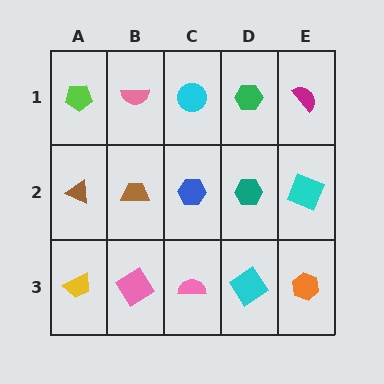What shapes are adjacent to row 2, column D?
A green hexagon (row 1, column D), a cyan diamond (row 3, column D), a blue hexagon (row 2, column C), a cyan square (row 2, column E).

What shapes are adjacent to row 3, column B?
A brown trapezoid (row 2, column B), a yellow trapezoid (row 3, column A), a pink semicircle (row 3, column C).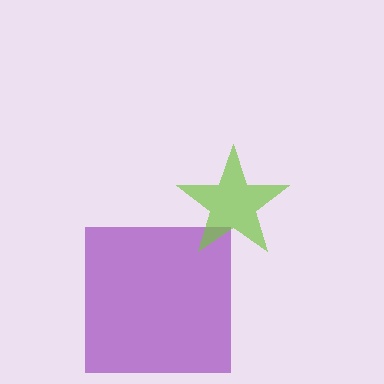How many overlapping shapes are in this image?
There are 2 overlapping shapes in the image.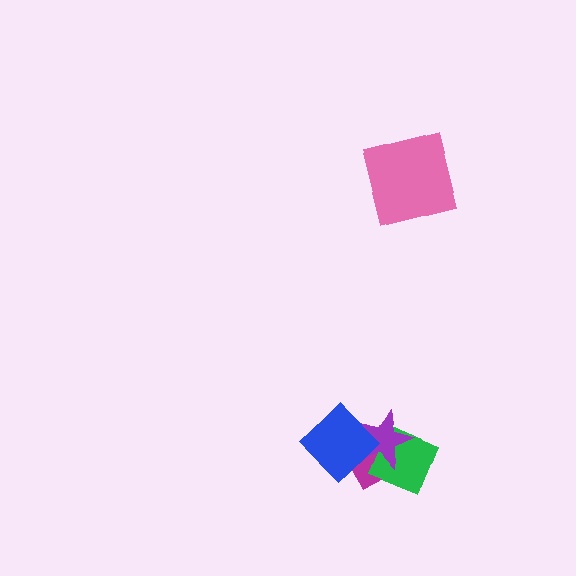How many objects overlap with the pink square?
0 objects overlap with the pink square.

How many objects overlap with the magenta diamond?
3 objects overlap with the magenta diamond.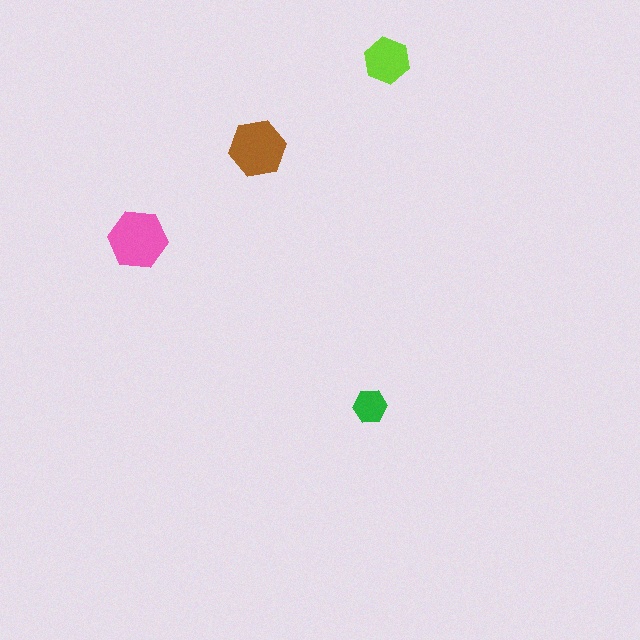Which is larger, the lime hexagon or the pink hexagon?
The pink one.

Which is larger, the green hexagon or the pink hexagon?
The pink one.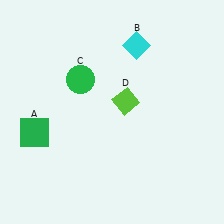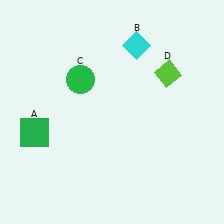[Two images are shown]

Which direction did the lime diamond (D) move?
The lime diamond (D) moved right.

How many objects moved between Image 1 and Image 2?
1 object moved between the two images.